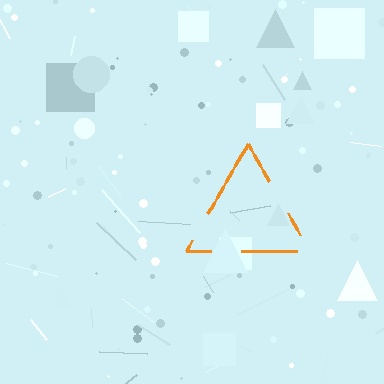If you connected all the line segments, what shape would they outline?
They would outline a triangle.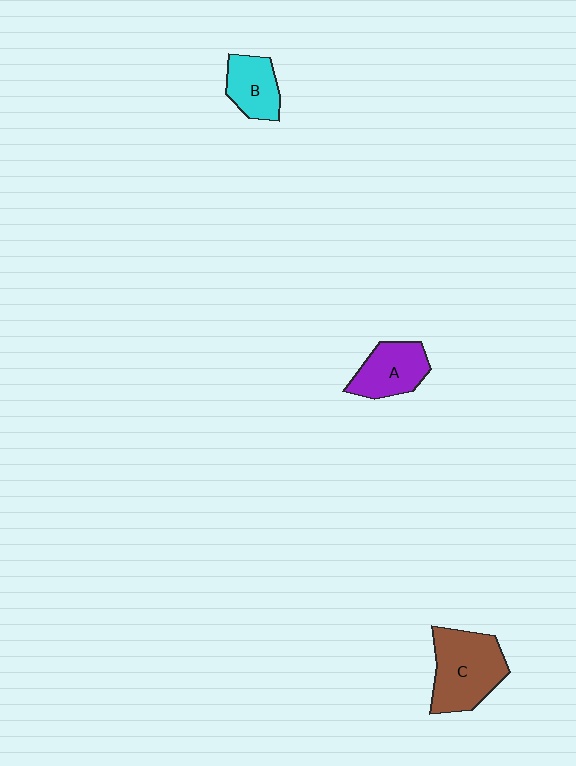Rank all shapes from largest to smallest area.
From largest to smallest: C (brown), A (purple), B (cyan).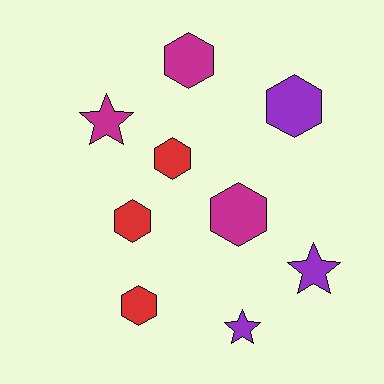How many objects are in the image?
There are 9 objects.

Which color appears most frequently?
Purple, with 3 objects.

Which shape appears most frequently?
Hexagon, with 6 objects.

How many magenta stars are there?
There is 1 magenta star.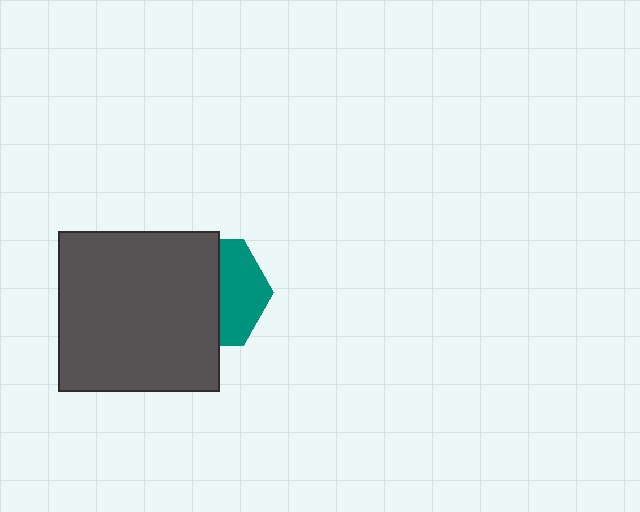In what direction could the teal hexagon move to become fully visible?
The teal hexagon could move right. That would shift it out from behind the dark gray square entirely.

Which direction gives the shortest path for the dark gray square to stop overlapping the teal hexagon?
Moving left gives the shortest separation.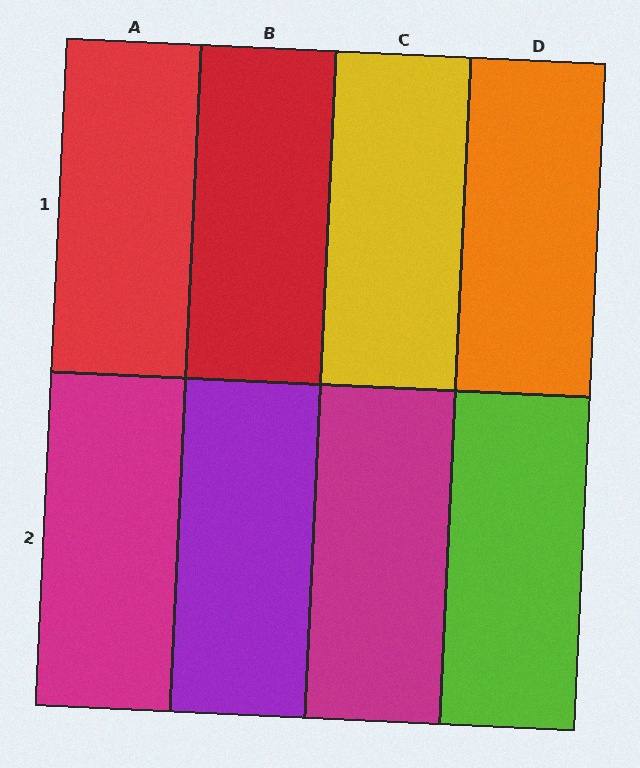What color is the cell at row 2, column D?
Lime.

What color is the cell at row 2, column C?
Magenta.